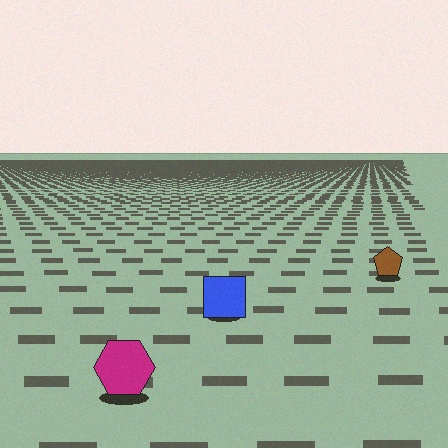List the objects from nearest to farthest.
From nearest to farthest: the magenta hexagon, the blue square, the brown pentagon.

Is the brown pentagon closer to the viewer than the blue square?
No. The blue square is closer — you can tell from the texture gradient: the ground texture is coarser near it.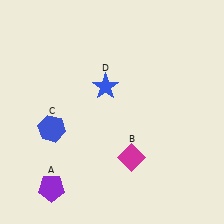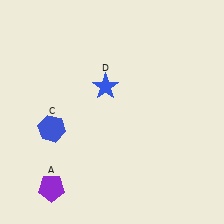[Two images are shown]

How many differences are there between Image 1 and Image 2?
There is 1 difference between the two images.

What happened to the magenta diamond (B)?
The magenta diamond (B) was removed in Image 2. It was in the bottom-right area of Image 1.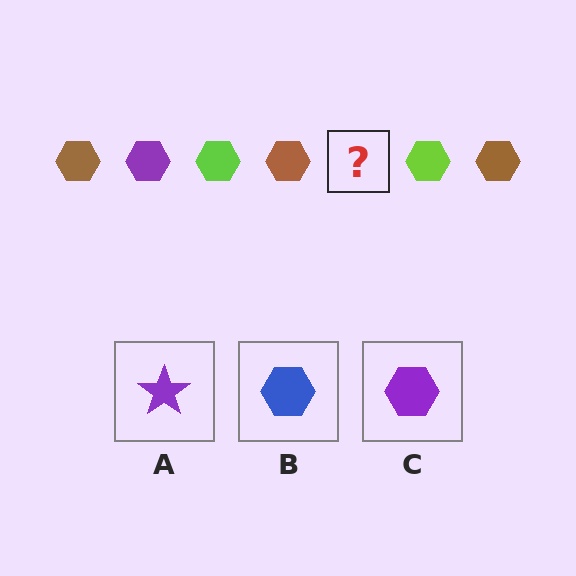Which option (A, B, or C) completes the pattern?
C.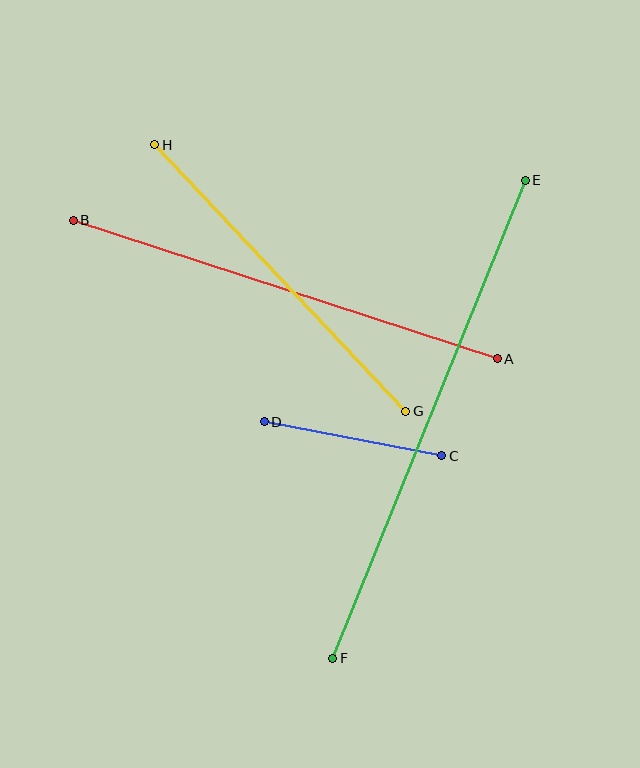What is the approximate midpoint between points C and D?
The midpoint is at approximately (353, 439) pixels.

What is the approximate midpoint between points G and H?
The midpoint is at approximately (280, 278) pixels.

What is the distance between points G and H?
The distance is approximately 366 pixels.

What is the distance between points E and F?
The distance is approximately 516 pixels.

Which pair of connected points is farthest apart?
Points E and F are farthest apart.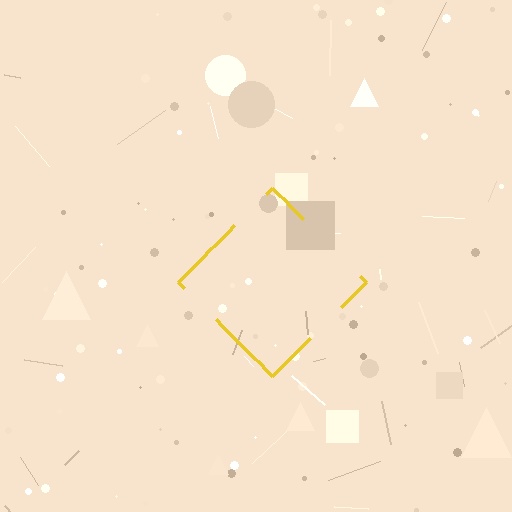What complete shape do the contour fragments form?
The contour fragments form a diamond.